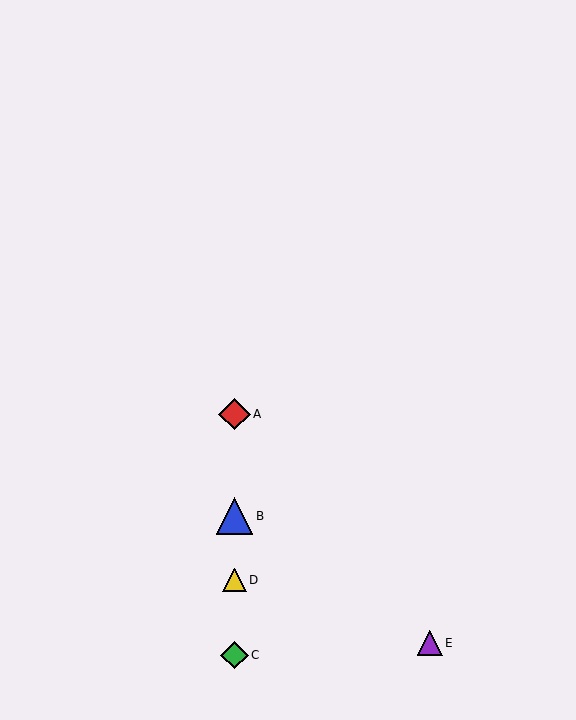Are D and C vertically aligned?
Yes, both are at x≈235.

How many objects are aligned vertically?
4 objects (A, B, C, D) are aligned vertically.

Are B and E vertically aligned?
No, B is at x≈235 and E is at x≈430.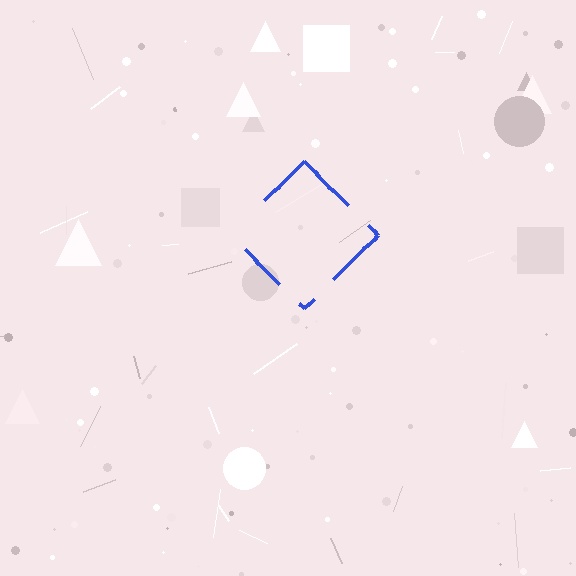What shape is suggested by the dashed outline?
The dashed outline suggests a diamond.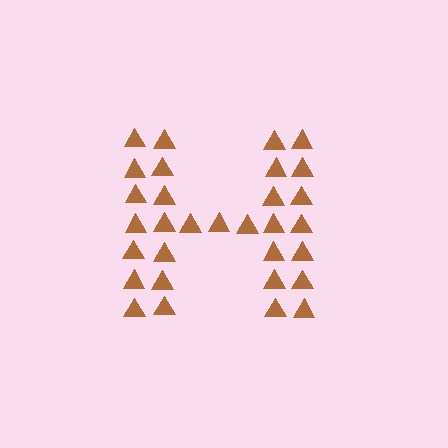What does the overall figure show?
The overall figure shows the letter H.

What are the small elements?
The small elements are triangles.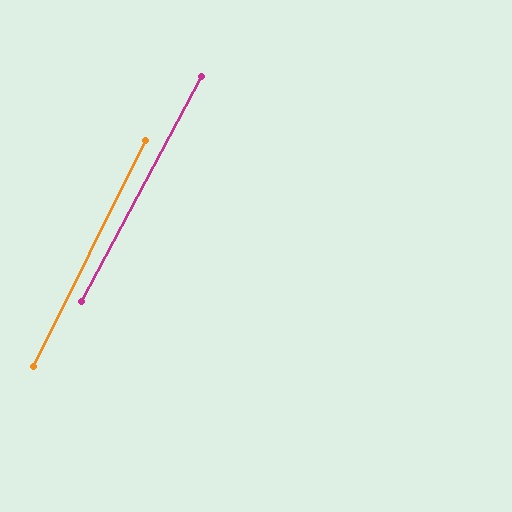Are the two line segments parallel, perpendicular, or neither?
Parallel — their directions differ by only 1.5°.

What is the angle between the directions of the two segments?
Approximately 2 degrees.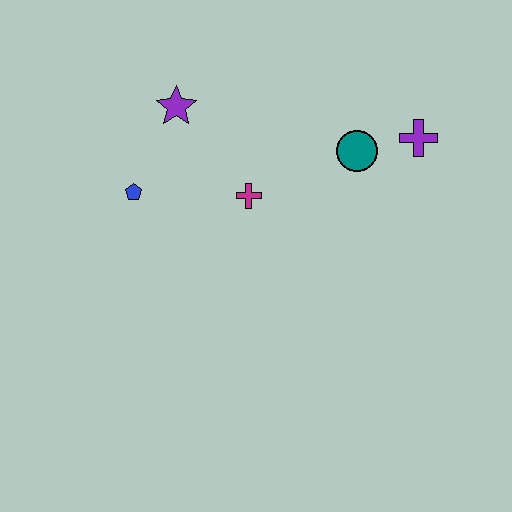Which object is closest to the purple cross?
The teal circle is closest to the purple cross.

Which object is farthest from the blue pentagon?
The purple cross is farthest from the blue pentagon.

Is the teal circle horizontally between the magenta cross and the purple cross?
Yes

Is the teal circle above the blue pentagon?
Yes